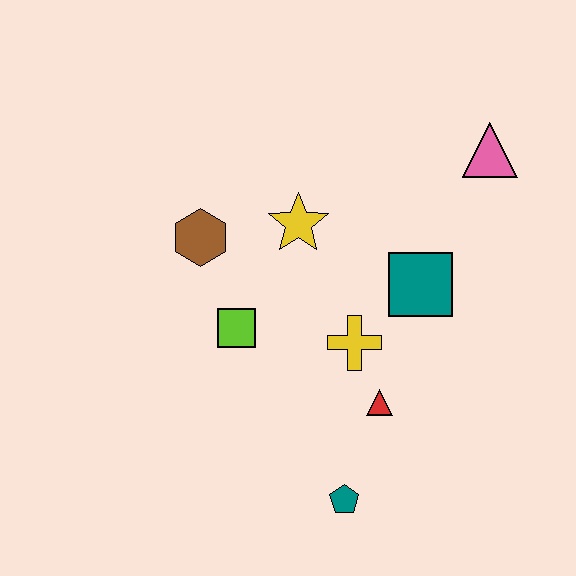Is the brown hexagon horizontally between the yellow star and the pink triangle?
No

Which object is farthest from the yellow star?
The teal pentagon is farthest from the yellow star.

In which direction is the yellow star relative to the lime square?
The yellow star is above the lime square.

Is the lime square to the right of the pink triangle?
No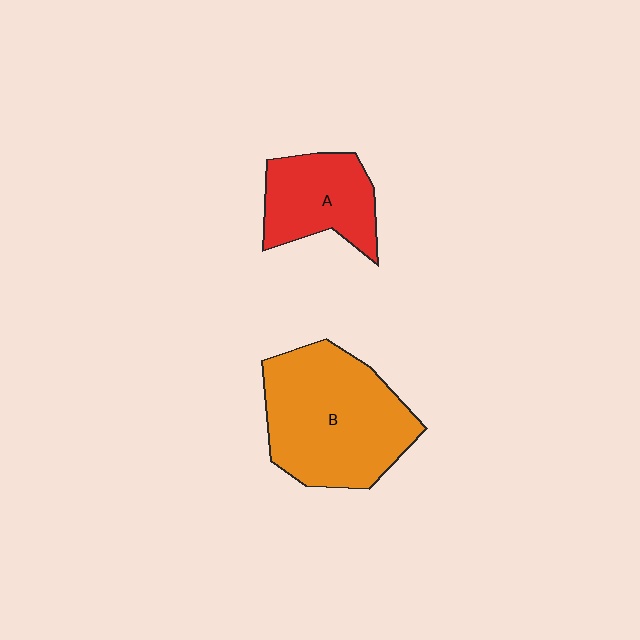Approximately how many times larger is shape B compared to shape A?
Approximately 1.8 times.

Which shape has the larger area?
Shape B (orange).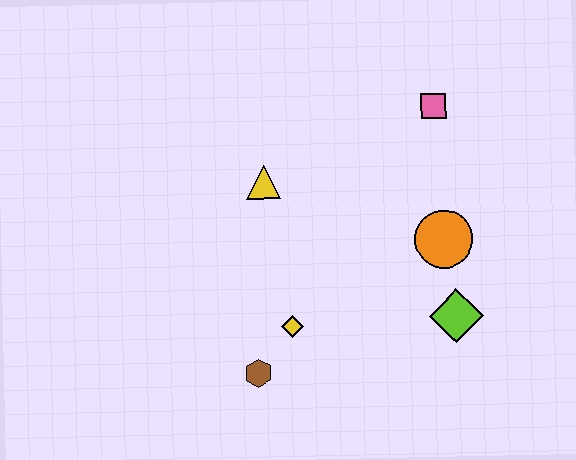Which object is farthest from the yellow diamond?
The pink square is farthest from the yellow diamond.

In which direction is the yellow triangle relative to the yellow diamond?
The yellow triangle is above the yellow diamond.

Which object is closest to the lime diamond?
The orange circle is closest to the lime diamond.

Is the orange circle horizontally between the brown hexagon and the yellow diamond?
No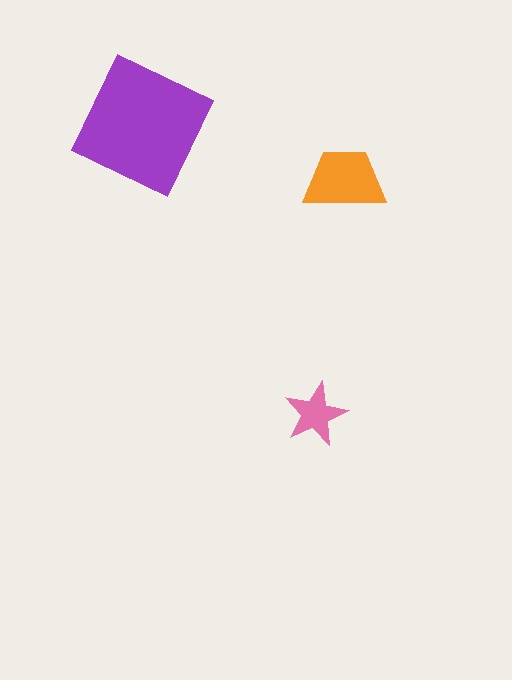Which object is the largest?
The purple square.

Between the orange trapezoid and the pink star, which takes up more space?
The orange trapezoid.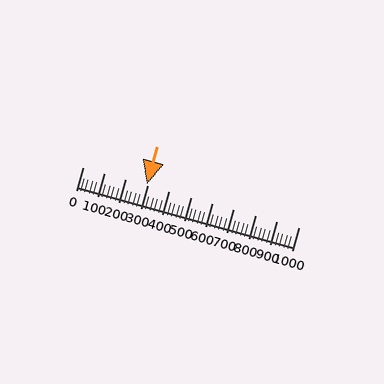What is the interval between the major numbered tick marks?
The major tick marks are spaced 100 units apart.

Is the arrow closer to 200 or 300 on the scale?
The arrow is closer to 300.